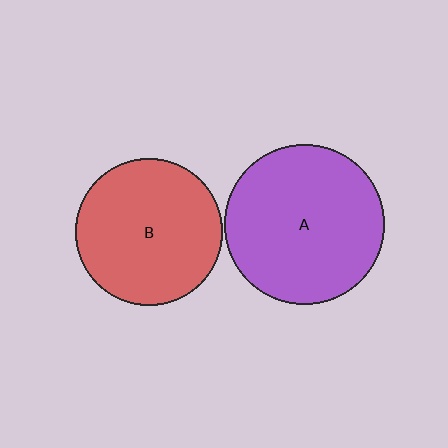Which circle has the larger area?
Circle A (purple).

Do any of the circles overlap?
No, none of the circles overlap.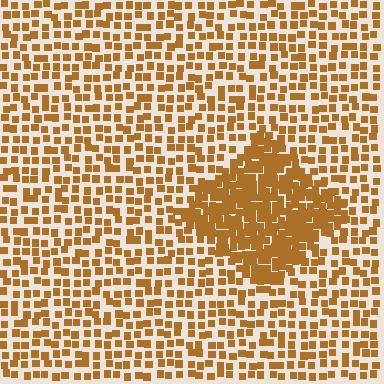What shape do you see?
I see a diamond.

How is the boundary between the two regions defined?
The boundary is defined by a change in element density (approximately 2.2x ratio). All elements are the same color, size, and shape.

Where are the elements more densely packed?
The elements are more densely packed inside the diamond boundary.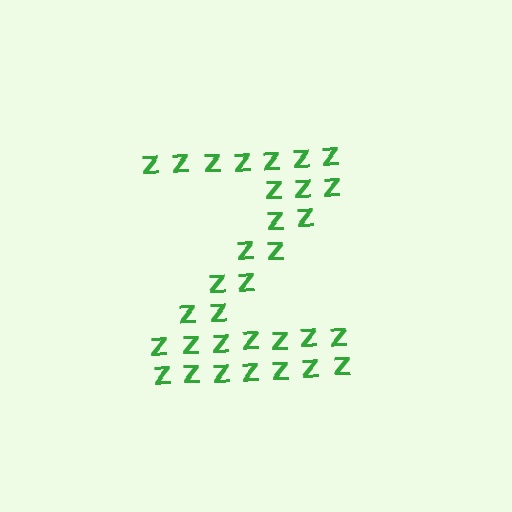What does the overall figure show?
The overall figure shows the letter Z.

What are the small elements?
The small elements are letter Z's.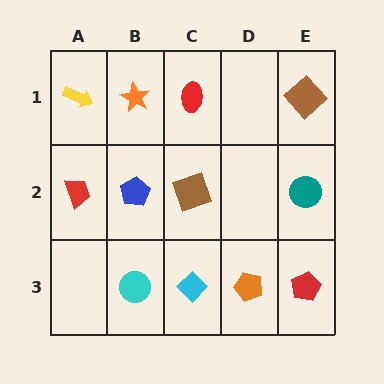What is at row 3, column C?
A cyan diamond.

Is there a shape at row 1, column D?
No, that cell is empty.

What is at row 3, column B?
A cyan circle.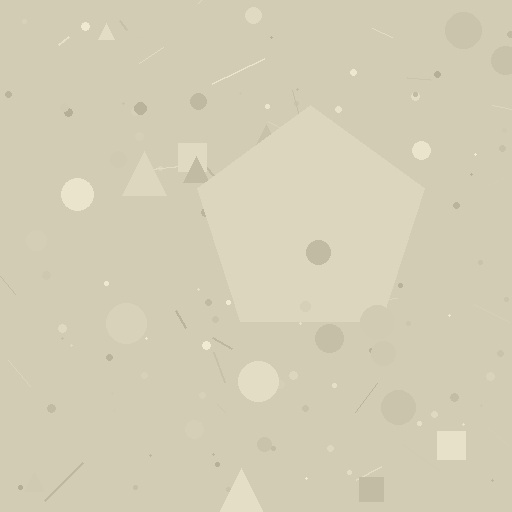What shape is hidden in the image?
A pentagon is hidden in the image.